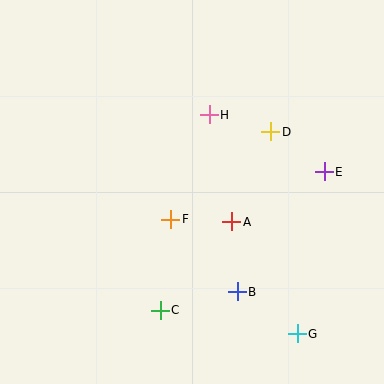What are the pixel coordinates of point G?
Point G is at (297, 334).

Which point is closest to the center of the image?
Point F at (171, 219) is closest to the center.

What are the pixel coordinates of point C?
Point C is at (160, 310).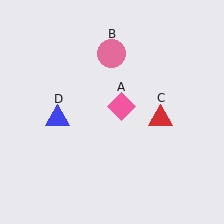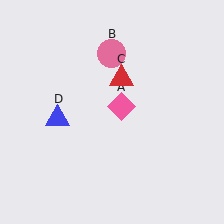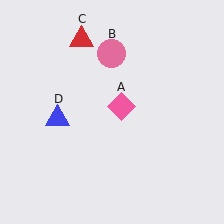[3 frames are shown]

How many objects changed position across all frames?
1 object changed position: red triangle (object C).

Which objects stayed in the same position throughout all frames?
Pink diamond (object A) and pink circle (object B) and blue triangle (object D) remained stationary.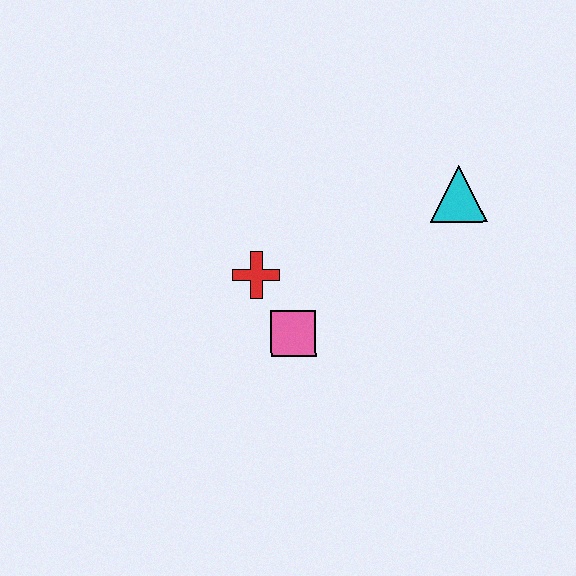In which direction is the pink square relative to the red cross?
The pink square is below the red cross.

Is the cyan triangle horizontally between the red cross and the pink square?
No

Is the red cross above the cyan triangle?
No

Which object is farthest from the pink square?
The cyan triangle is farthest from the pink square.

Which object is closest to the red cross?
The pink square is closest to the red cross.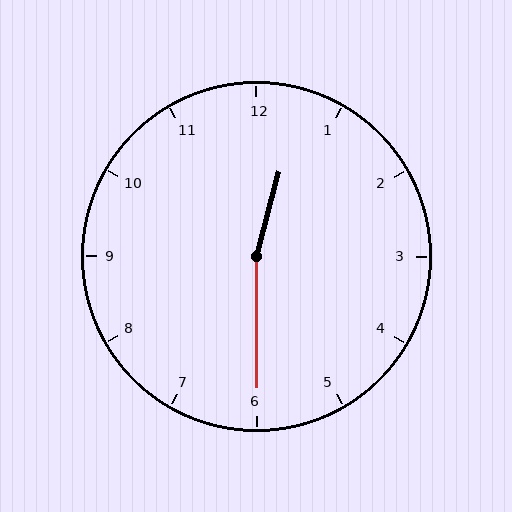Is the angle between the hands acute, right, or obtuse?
It is obtuse.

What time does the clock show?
12:30.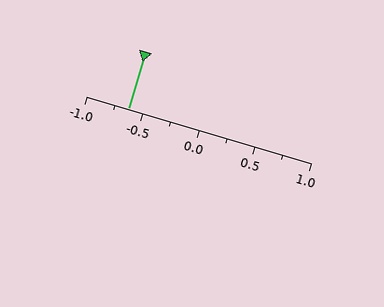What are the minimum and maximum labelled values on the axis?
The axis runs from -1.0 to 1.0.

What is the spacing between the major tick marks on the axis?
The major ticks are spaced 0.5 apart.